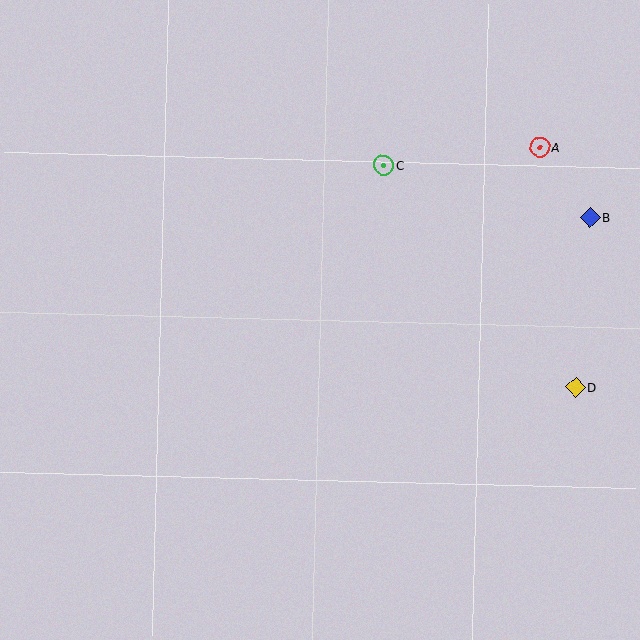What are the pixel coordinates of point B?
Point B is at (590, 218).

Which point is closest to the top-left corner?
Point C is closest to the top-left corner.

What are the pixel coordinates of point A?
Point A is at (540, 148).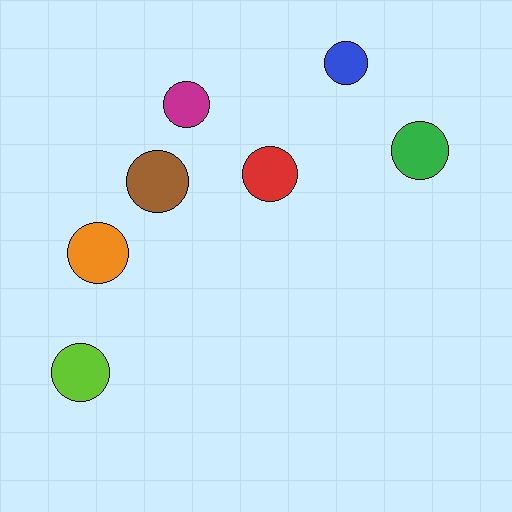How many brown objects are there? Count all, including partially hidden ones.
There is 1 brown object.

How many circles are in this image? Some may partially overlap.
There are 7 circles.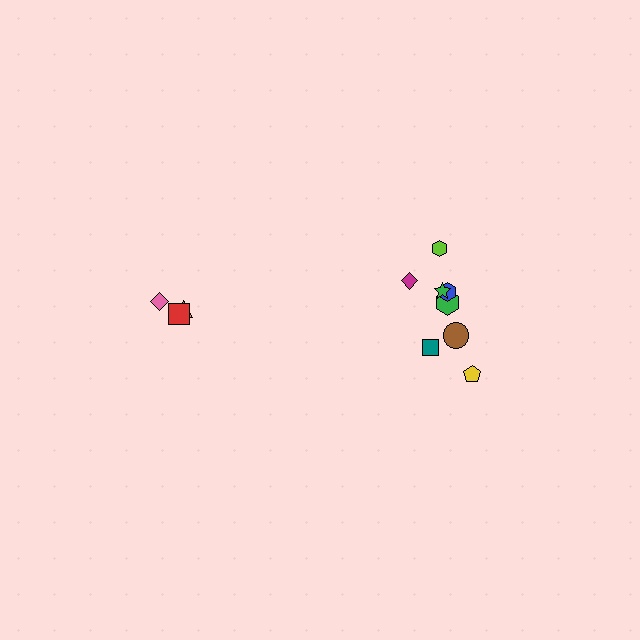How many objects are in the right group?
There are 8 objects.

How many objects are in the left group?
There are 3 objects.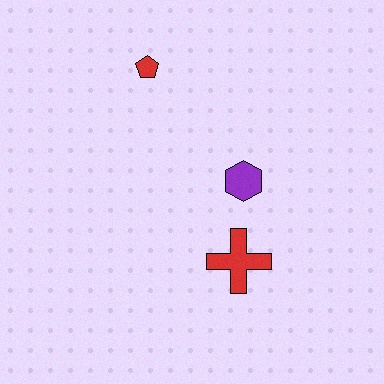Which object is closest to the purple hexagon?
The red cross is closest to the purple hexagon.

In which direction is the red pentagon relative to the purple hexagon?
The red pentagon is above the purple hexagon.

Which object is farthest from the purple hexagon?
The red pentagon is farthest from the purple hexagon.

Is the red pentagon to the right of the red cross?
No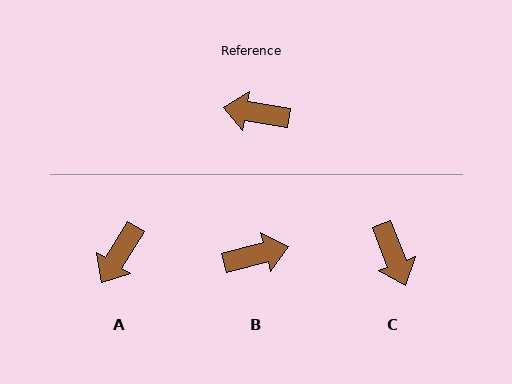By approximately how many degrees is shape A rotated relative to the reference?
Approximately 68 degrees counter-clockwise.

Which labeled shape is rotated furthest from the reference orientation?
B, about 156 degrees away.